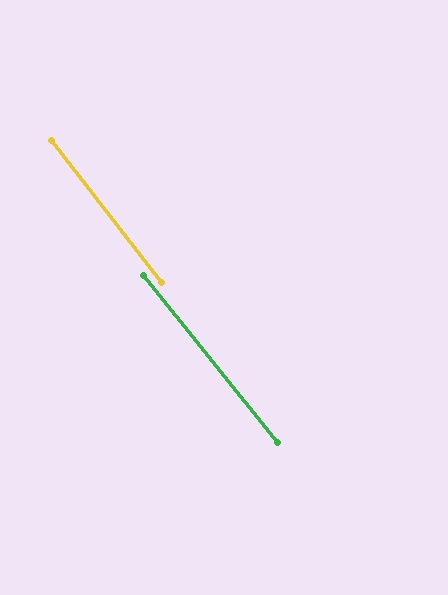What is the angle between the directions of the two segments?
Approximately 1 degree.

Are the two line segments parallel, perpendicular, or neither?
Parallel — their directions differ by only 1.3°.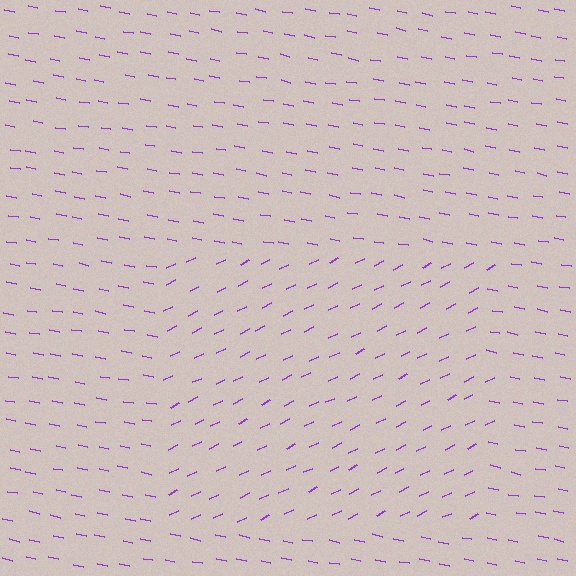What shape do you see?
I see a rectangle.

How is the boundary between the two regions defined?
The boundary is defined purely by a change in line orientation (approximately 37 degrees difference). All lines are the same color and thickness.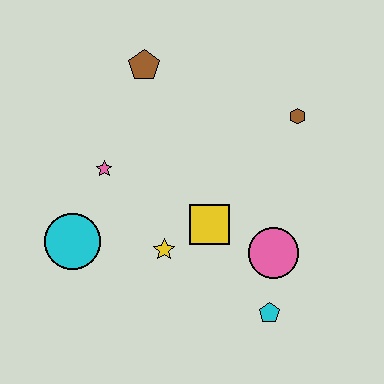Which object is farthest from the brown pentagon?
The cyan pentagon is farthest from the brown pentagon.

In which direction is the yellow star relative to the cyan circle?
The yellow star is to the right of the cyan circle.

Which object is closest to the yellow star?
The yellow square is closest to the yellow star.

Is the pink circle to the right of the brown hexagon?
No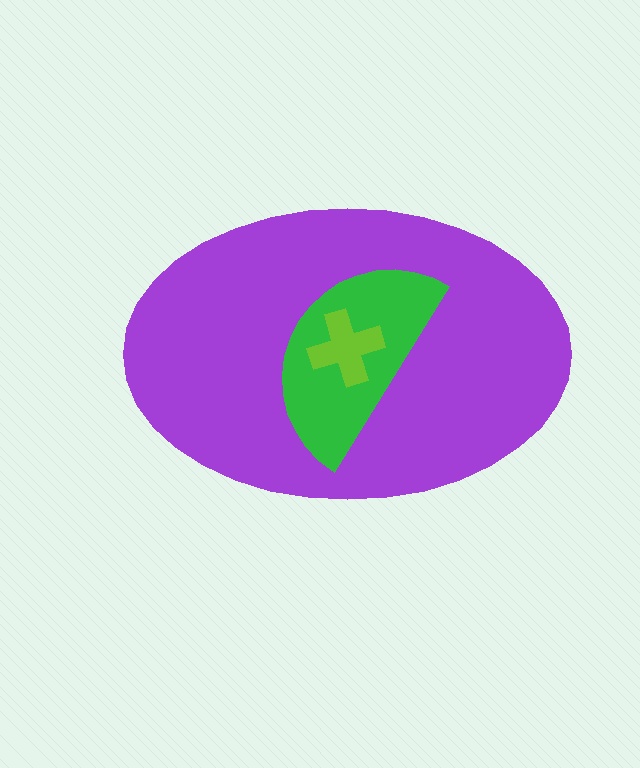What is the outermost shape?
The purple ellipse.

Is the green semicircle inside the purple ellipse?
Yes.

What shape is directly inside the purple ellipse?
The green semicircle.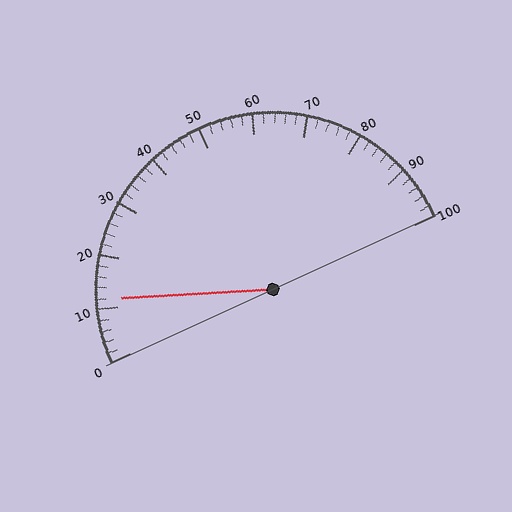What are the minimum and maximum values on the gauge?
The gauge ranges from 0 to 100.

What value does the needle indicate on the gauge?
The needle indicates approximately 12.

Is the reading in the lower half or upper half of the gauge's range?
The reading is in the lower half of the range (0 to 100).